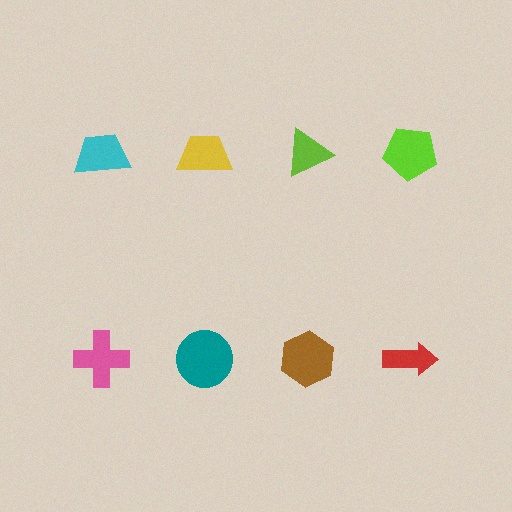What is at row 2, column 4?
A red arrow.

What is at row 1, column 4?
A lime pentagon.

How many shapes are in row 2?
4 shapes.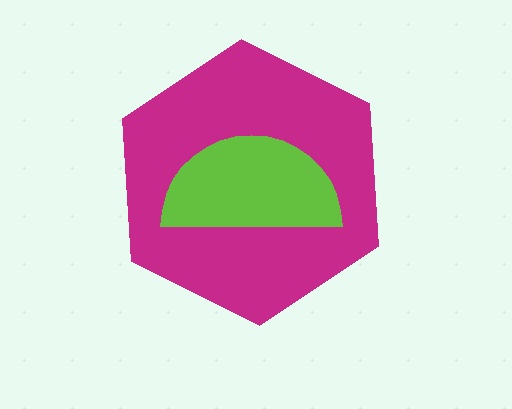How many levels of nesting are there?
2.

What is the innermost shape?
The lime semicircle.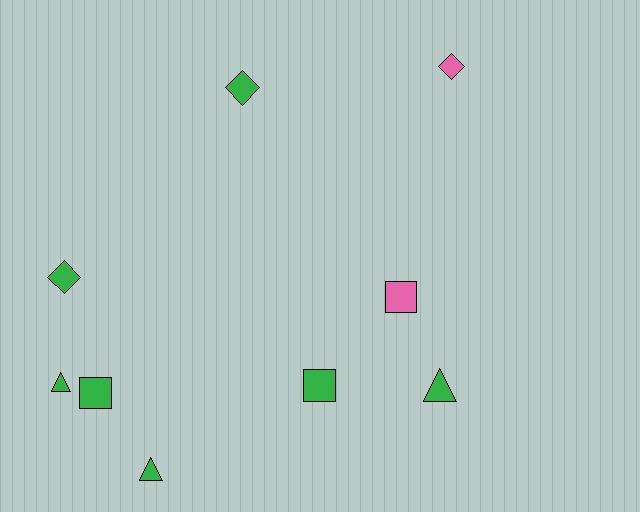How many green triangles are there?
There are 3 green triangles.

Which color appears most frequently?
Green, with 7 objects.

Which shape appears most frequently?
Triangle, with 3 objects.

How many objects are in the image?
There are 9 objects.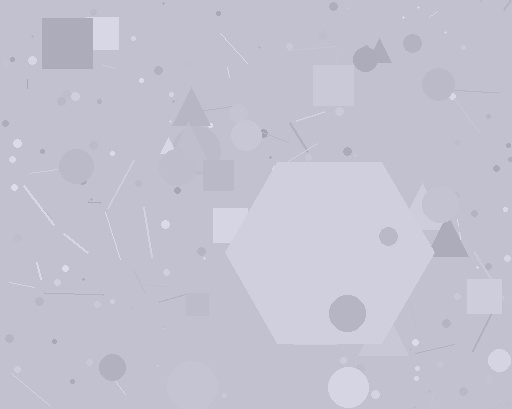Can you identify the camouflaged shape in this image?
The camouflaged shape is a hexagon.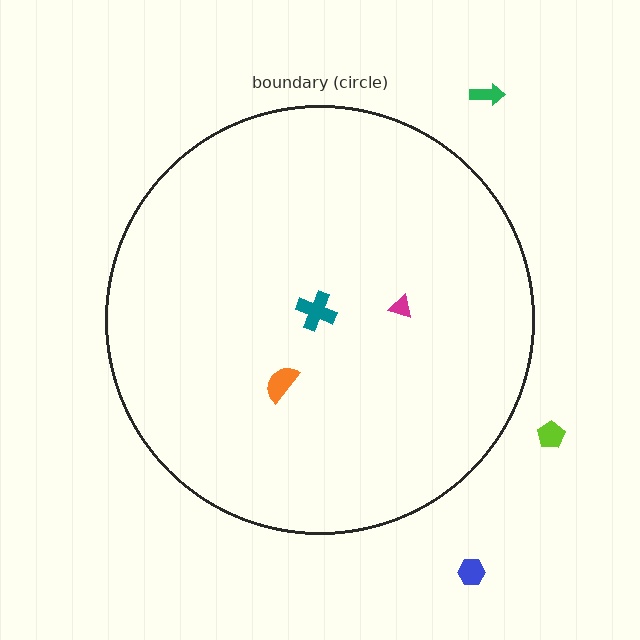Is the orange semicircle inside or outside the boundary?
Inside.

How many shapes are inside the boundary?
3 inside, 3 outside.